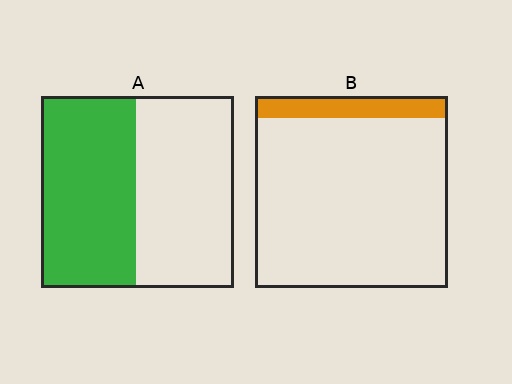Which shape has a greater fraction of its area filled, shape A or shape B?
Shape A.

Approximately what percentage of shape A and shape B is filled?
A is approximately 50% and B is approximately 10%.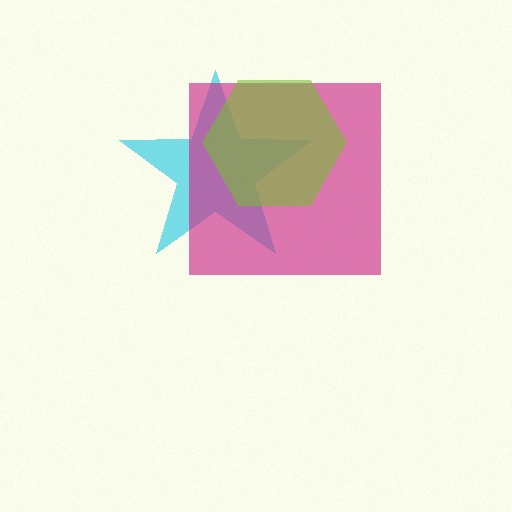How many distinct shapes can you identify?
There are 3 distinct shapes: a cyan star, a magenta square, a lime hexagon.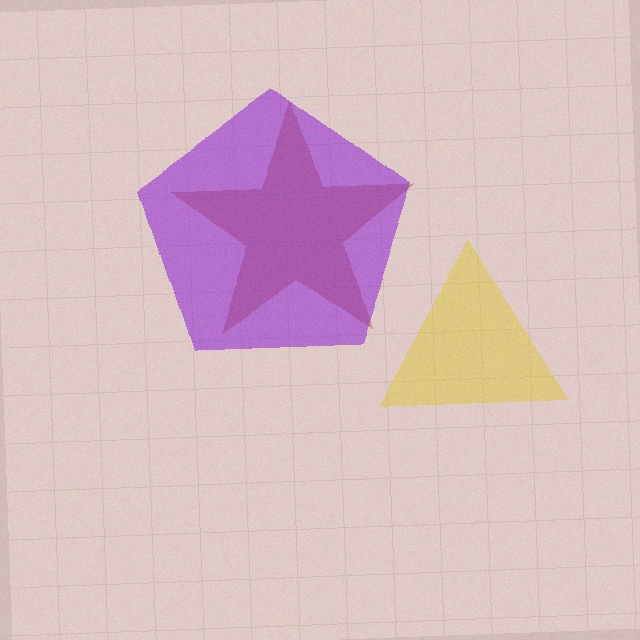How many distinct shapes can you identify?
There are 3 distinct shapes: a brown star, a yellow triangle, a purple pentagon.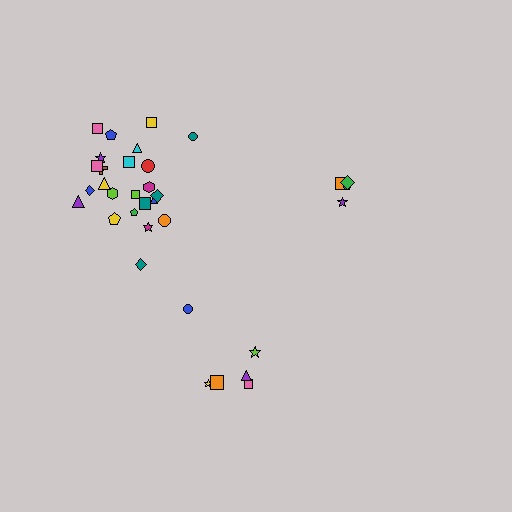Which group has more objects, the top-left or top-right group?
The top-left group.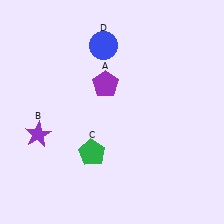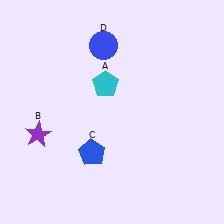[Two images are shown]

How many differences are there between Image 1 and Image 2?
There are 2 differences between the two images.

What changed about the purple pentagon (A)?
In Image 1, A is purple. In Image 2, it changed to cyan.